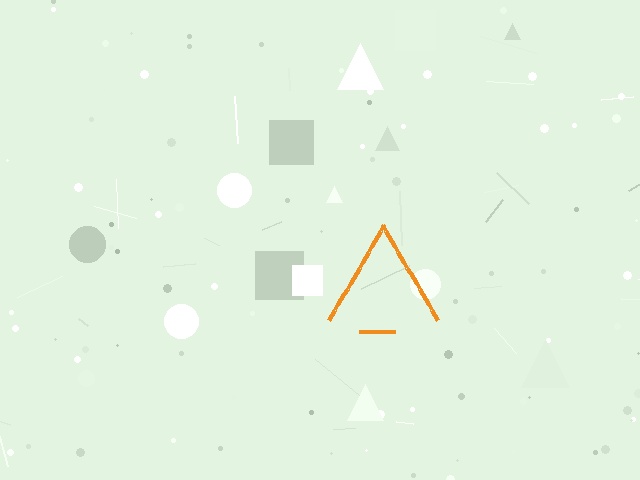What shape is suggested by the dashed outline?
The dashed outline suggests a triangle.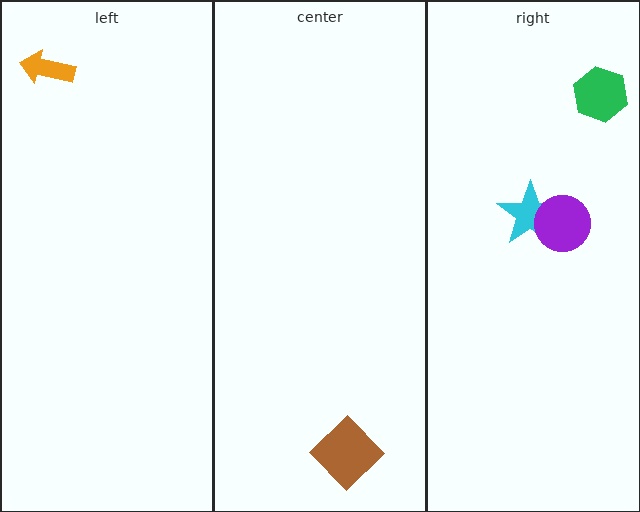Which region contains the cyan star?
The right region.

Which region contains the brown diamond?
The center region.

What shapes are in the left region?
The orange arrow.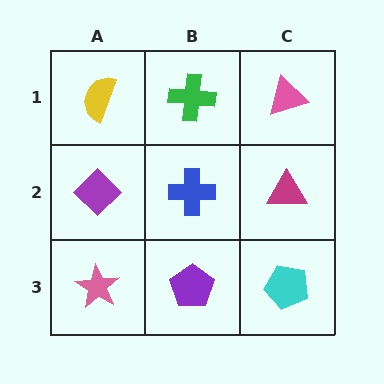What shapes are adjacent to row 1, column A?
A purple diamond (row 2, column A), a green cross (row 1, column B).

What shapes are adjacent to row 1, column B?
A blue cross (row 2, column B), a yellow semicircle (row 1, column A), a pink triangle (row 1, column C).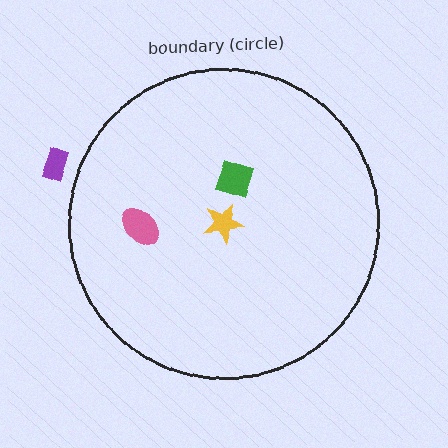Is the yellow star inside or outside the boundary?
Inside.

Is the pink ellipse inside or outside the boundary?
Inside.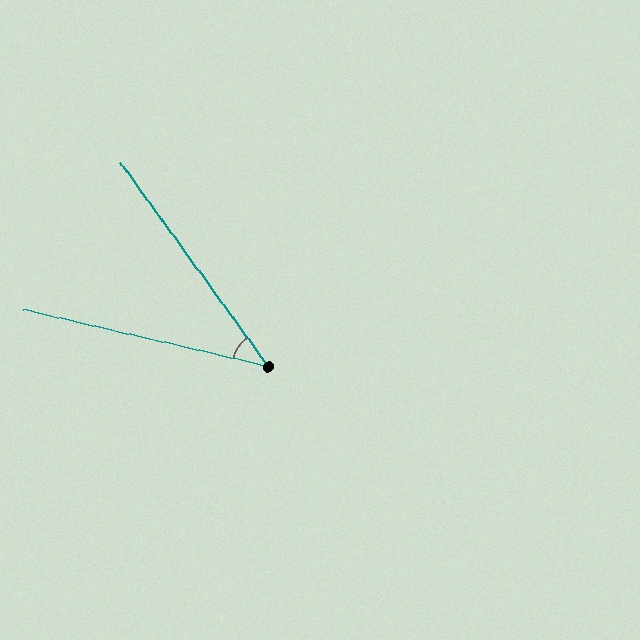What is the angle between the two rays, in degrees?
Approximately 41 degrees.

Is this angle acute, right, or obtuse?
It is acute.